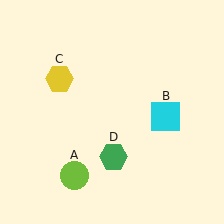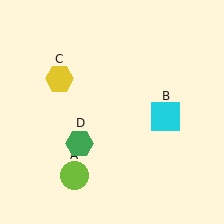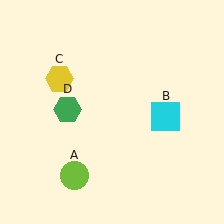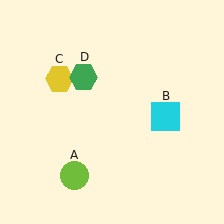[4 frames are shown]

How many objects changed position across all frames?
1 object changed position: green hexagon (object D).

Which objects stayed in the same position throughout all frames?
Lime circle (object A) and cyan square (object B) and yellow hexagon (object C) remained stationary.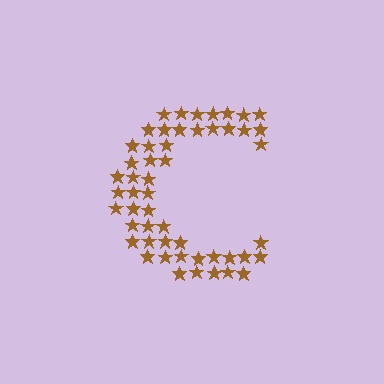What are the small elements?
The small elements are stars.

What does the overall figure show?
The overall figure shows the letter C.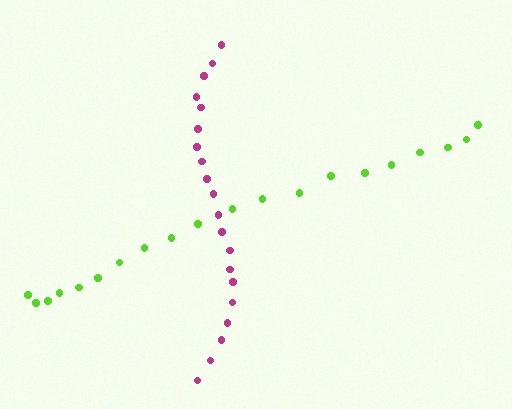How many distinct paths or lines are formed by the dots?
There are 2 distinct paths.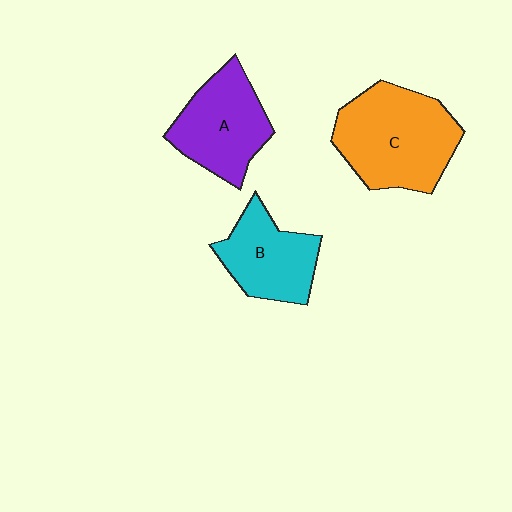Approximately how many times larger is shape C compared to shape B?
Approximately 1.5 times.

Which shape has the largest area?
Shape C (orange).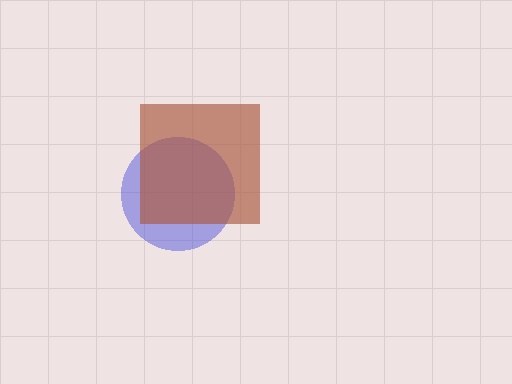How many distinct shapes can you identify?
There are 2 distinct shapes: a blue circle, a brown square.